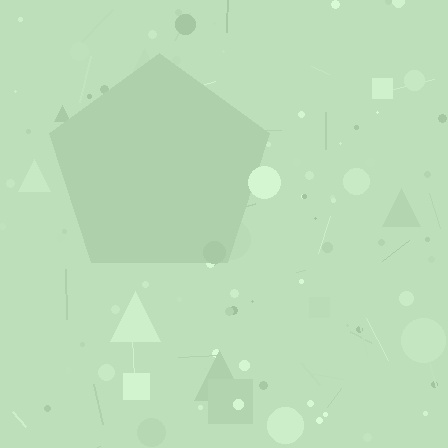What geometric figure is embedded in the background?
A pentagon is embedded in the background.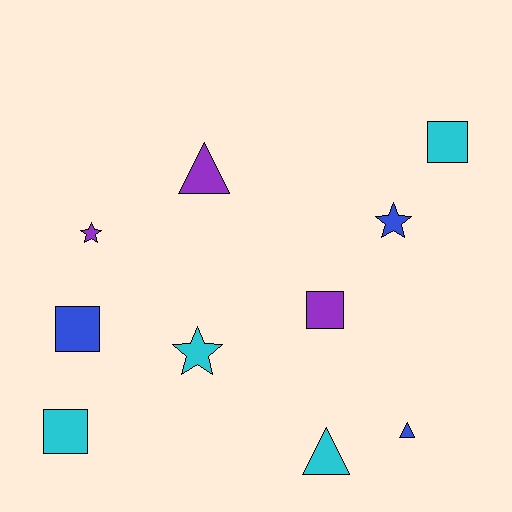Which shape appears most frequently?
Square, with 4 objects.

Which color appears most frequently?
Cyan, with 4 objects.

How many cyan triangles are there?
There is 1 cyan triangle.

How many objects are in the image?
There are 10 objects.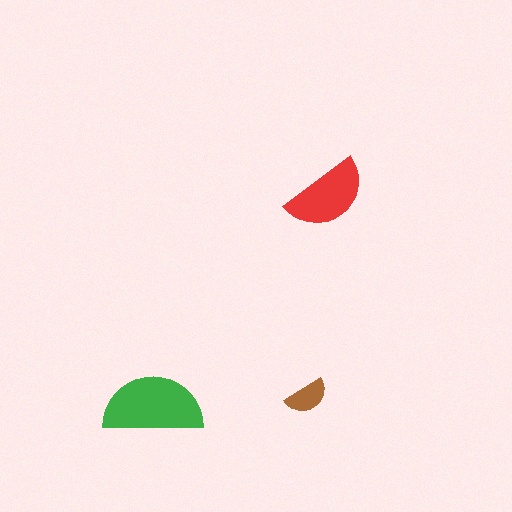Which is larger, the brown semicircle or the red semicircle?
The red one.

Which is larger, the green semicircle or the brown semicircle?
The green one.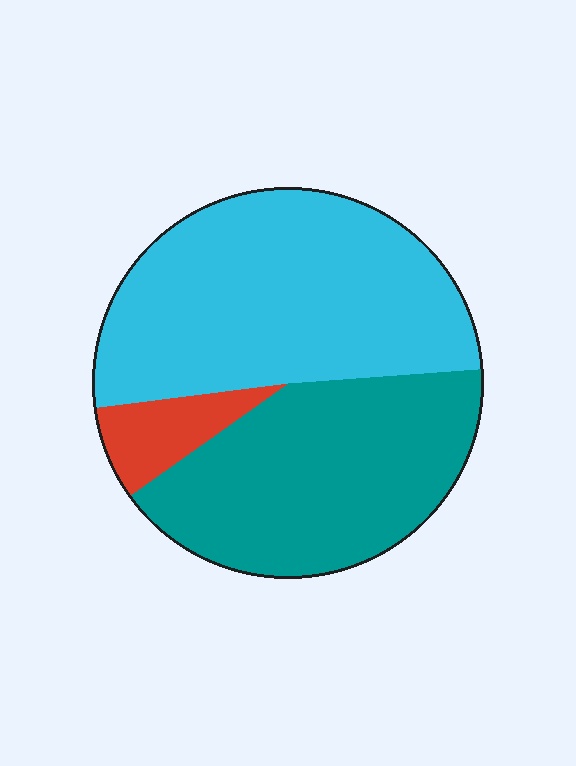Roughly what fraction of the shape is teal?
Teal takes up about two fifths (2/5) of the shape.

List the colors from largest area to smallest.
From largest to smallest: cyan, teal, red.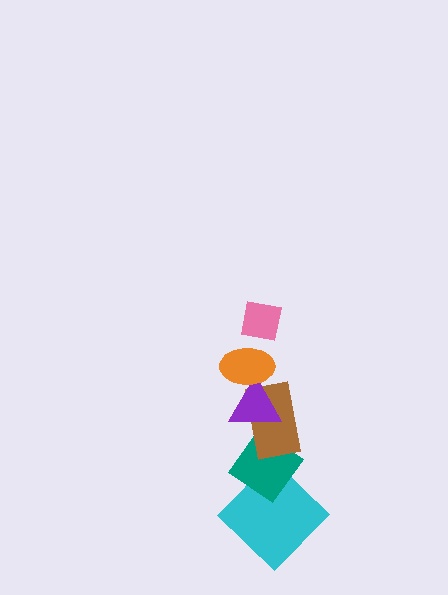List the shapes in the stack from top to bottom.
From top to bottom: the pink square, the orange ellipse, the purple triangle, the brown rectangle, the teal diamond, the cyan diamond.